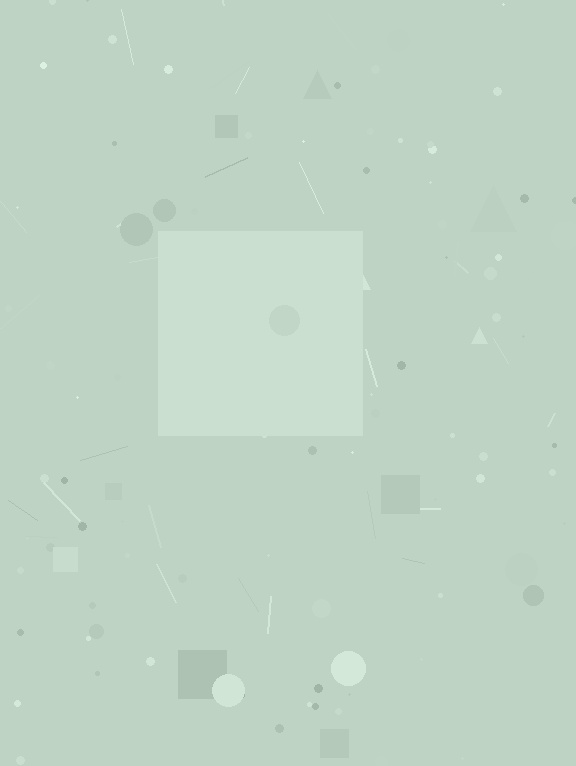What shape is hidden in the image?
A square is hidden in the image.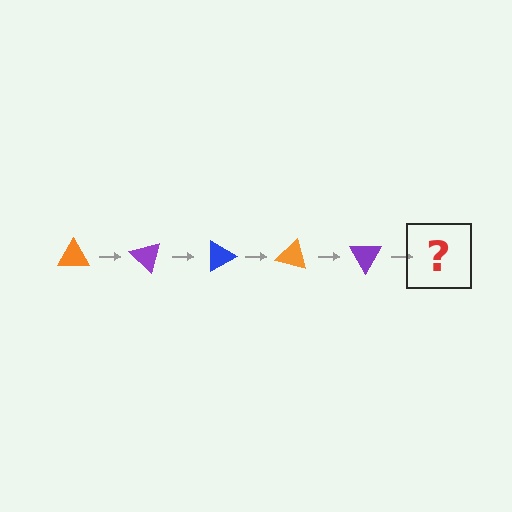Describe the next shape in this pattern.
It should be a blue triangle, rotated 225 degrees from the start.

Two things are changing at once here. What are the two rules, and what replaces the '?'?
The two rules are that it rotates 45 degrees each step and the color cycles through orange, purple, and blue. The '?' should be a blue triangle, rotated 225 degrees from the start.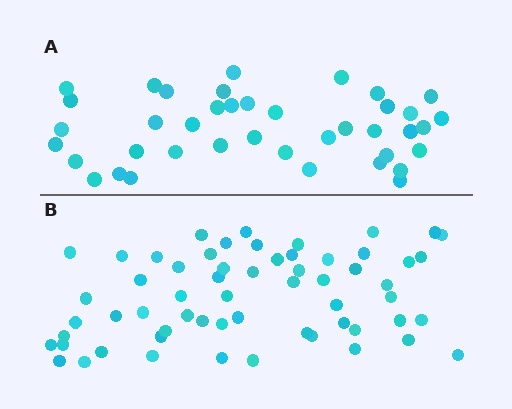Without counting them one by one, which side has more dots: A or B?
Region B (the bottom region) has more dots.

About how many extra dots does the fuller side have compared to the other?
Region B has approximately 20 more dots than region A.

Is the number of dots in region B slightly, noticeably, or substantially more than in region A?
Region B has substantially more. The ratio is roughly 1.5 to 1.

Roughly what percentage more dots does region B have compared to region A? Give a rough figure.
About 50% more.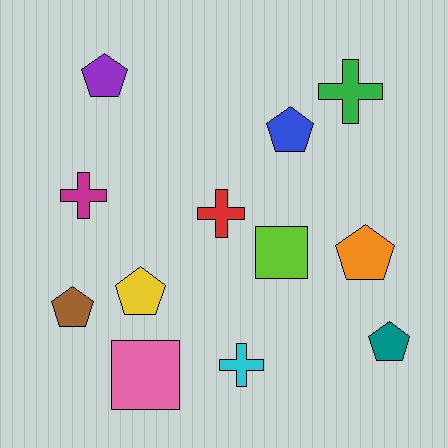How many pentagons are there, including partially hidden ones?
There are 6 pentagons.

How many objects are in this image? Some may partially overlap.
There are 12 objects.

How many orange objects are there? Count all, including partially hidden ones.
There is 1 orange object.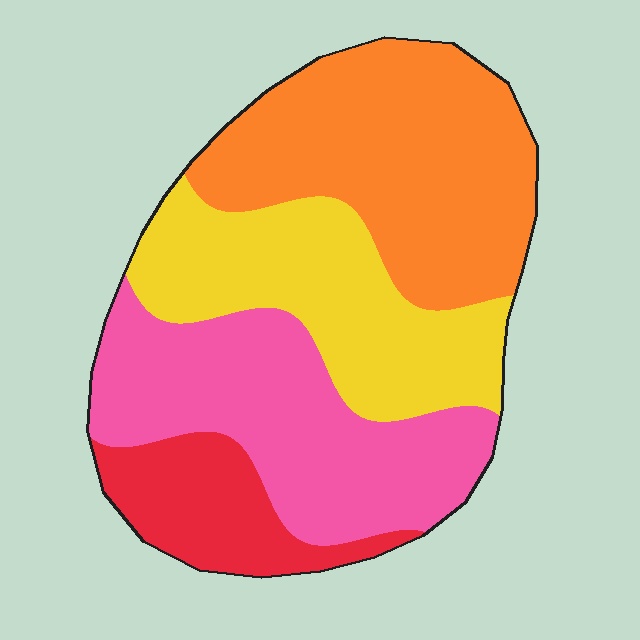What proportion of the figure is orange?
Orange covers about 35% of the figure.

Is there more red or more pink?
Pink.